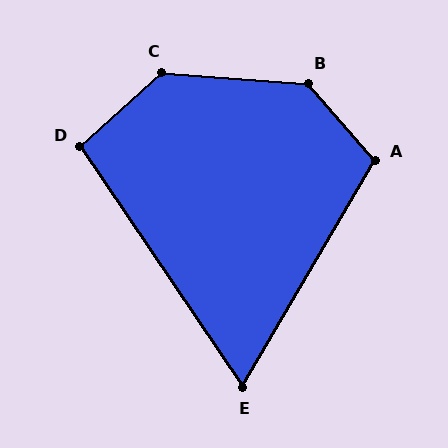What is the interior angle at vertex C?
Approximately 134 degrees (obtuse).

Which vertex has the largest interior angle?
B, at approximately 135 degrees.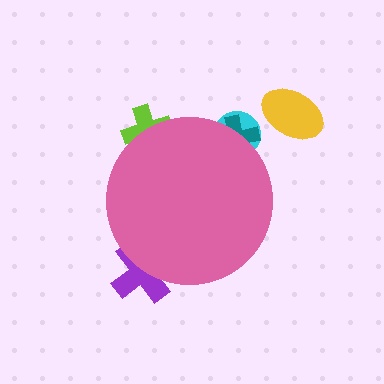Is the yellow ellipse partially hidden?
No, the yellow ellipse is fully visible.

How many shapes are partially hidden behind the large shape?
4 shapes are partially hidden.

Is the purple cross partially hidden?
Yes, the purple cross is partially hidden behind the pink circle.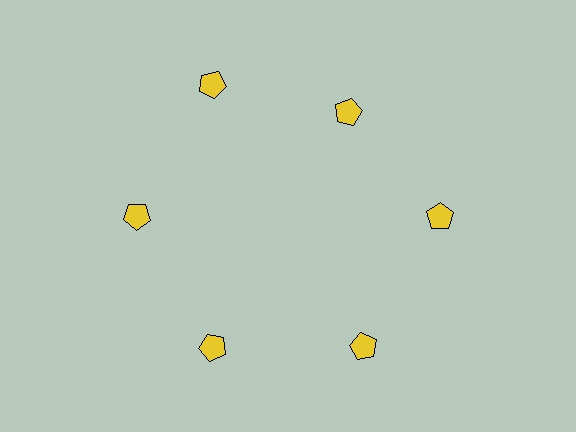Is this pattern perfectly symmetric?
No. The 6 yellow pentagons are arranged in a ring, but one element near the 1 o'clock position is pulled inward toward the center, breaking the 6-fold rotational symmetry.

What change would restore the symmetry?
The symmetry would be restored by moving it outward, back onto the ring so that all 6 pentagons sit at equal angles and equal distance from the center.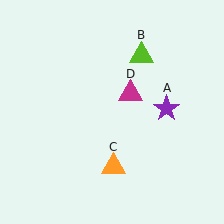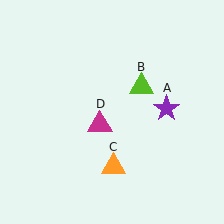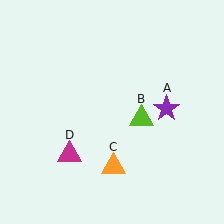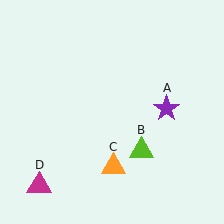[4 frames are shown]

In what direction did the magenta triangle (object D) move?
The magenta triangle (object D) moved down and to the left.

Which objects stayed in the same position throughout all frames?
Purple star (object A) and orange triangle (object C) remained stationary.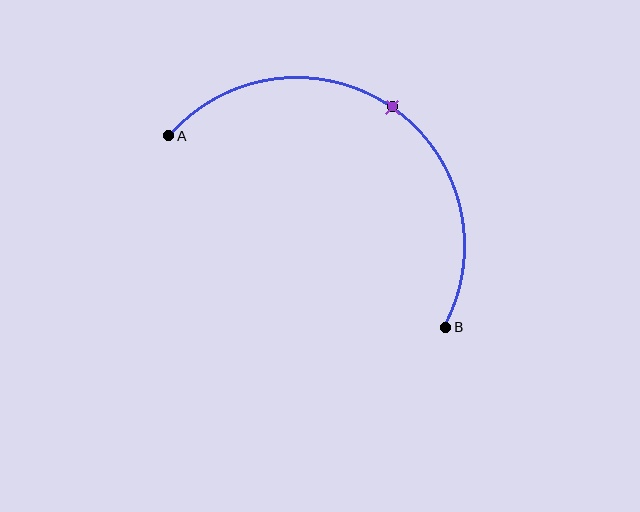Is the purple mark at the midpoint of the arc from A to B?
Yes. The purple mark lies on the arc at equal arc-length from both A and B — it is the arc midpoint.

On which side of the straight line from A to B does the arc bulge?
The arc bulges above and to the right of the straight line connecting A and B.